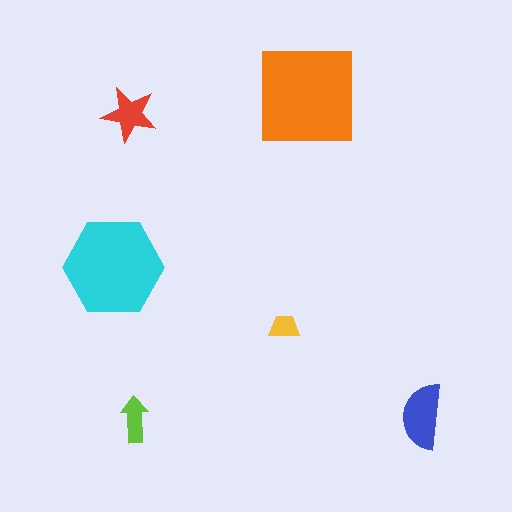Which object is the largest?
The orange square.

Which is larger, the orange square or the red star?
The orange square.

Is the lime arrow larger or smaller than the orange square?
Smaller.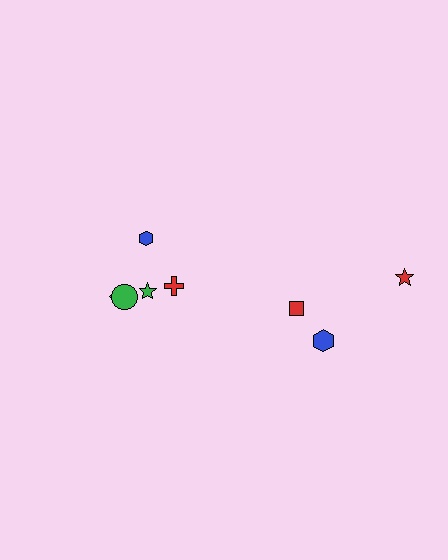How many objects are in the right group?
There are 3 objects.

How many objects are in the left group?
There are 5 objects.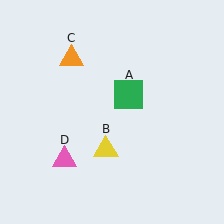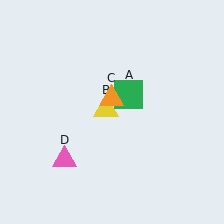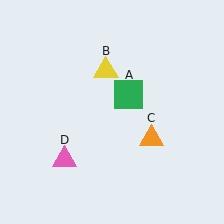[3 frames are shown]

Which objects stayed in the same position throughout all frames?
Green square (object A) and pink triangle (object D) remained stationary.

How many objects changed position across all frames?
2 objects changed position: yellow triangle (object B), orange triangle (object C).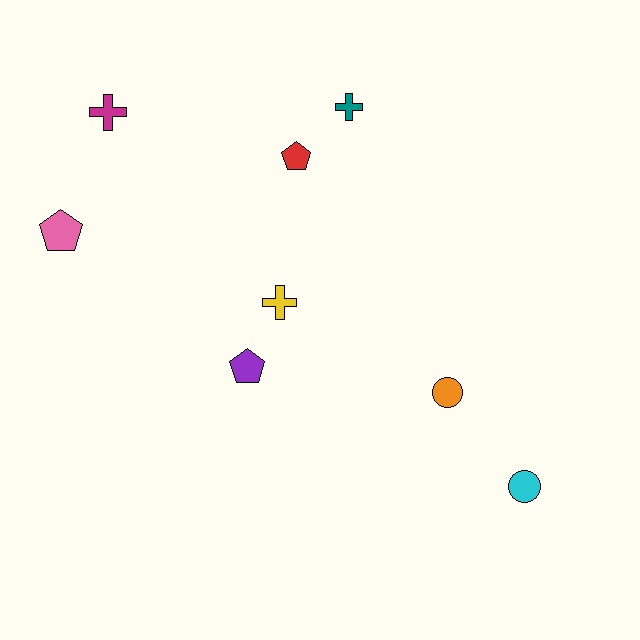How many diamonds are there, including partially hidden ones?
There are no diamonds.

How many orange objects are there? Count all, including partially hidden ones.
There is 1 orange object.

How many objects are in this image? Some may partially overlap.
There are 8 objects.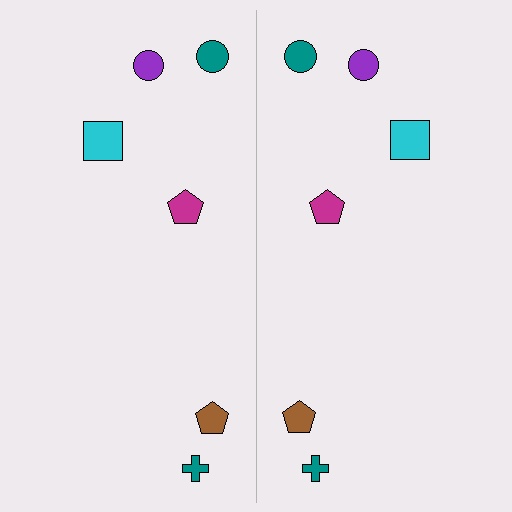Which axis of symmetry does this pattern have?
The pattern has a vertical axis of symmetry running through the center of the image.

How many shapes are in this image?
There are 12 shapes in this image.